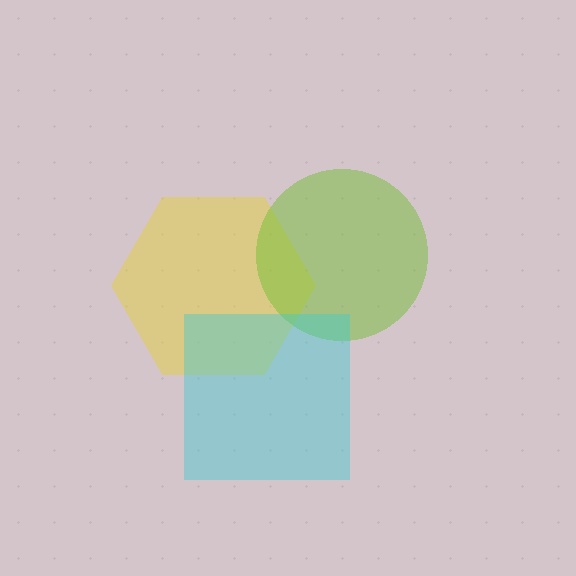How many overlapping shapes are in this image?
There are 3 overlapping shapes in the image.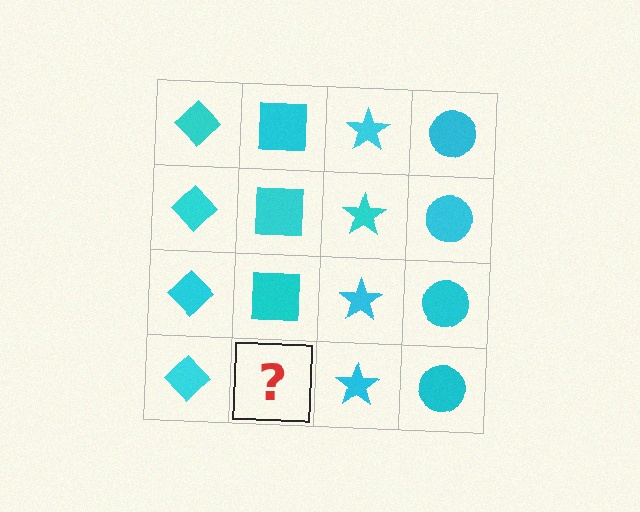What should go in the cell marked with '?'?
The missing cell should contain a cyan square.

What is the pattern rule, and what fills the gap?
The rule is that each column has a consistent shape. The gap should be filled with a cyan square.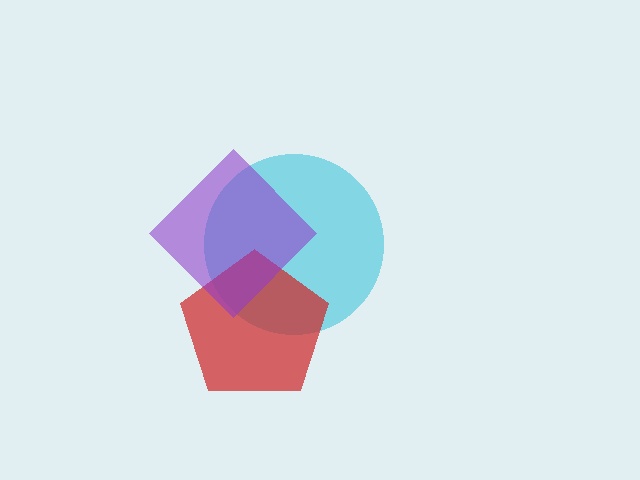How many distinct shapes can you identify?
There are 3 distinct shapes: a cyan circle, a red pentagon, a purple diamond.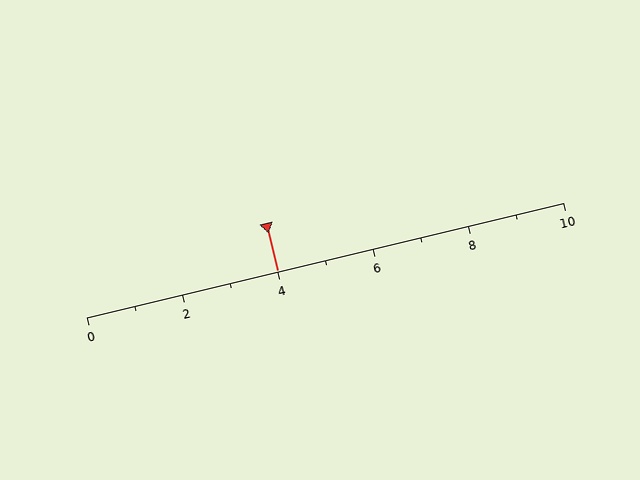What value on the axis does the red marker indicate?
The marker indicates approximately 4.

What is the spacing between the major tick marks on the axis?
The major ticks are spaced 2 apart.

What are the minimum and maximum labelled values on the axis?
The axis runs from 0 to 10.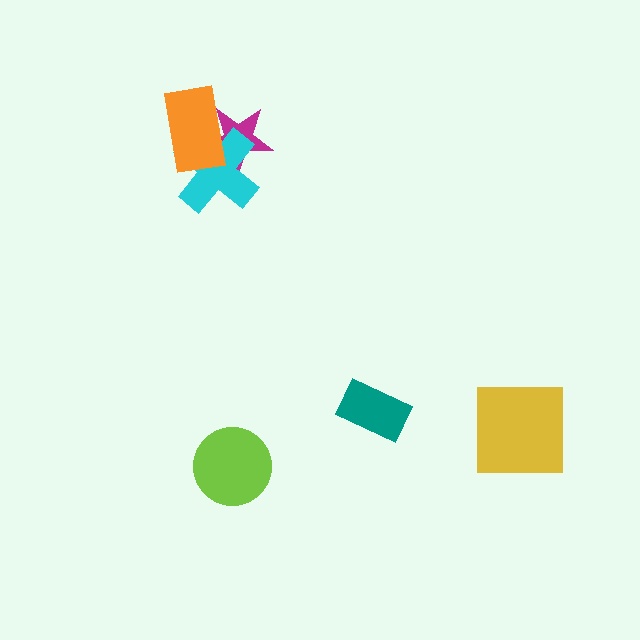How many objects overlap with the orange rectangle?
2 objects overlap with the orange rectangle.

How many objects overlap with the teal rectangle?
0 objects overlap with the teal rectangle.